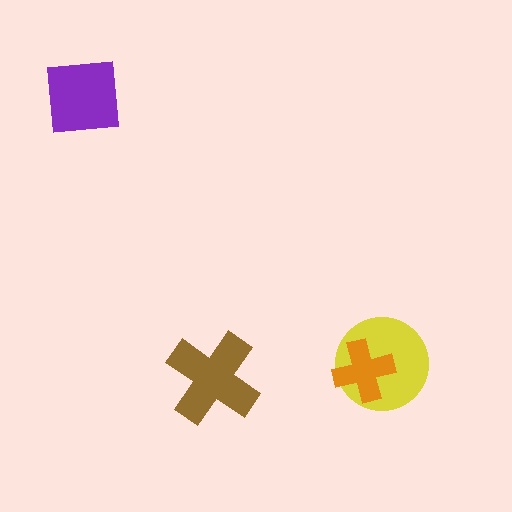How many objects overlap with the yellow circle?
1 object overlaps with the yellow circle.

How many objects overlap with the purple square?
0 objects overlap with the purple square.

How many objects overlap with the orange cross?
1 object overlaps with the orange cross.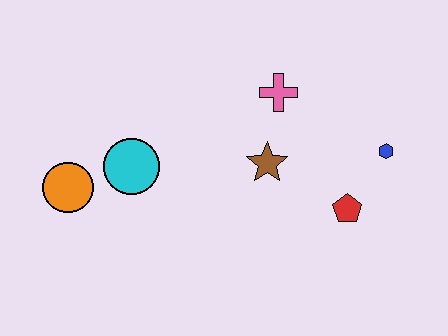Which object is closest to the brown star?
The pink cross is closest to the brown star.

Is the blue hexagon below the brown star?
No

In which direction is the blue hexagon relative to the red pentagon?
The blue hexagon is above the red pentagon.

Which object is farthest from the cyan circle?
The blue hexagon is farthest from the cyan circle.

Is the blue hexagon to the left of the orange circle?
No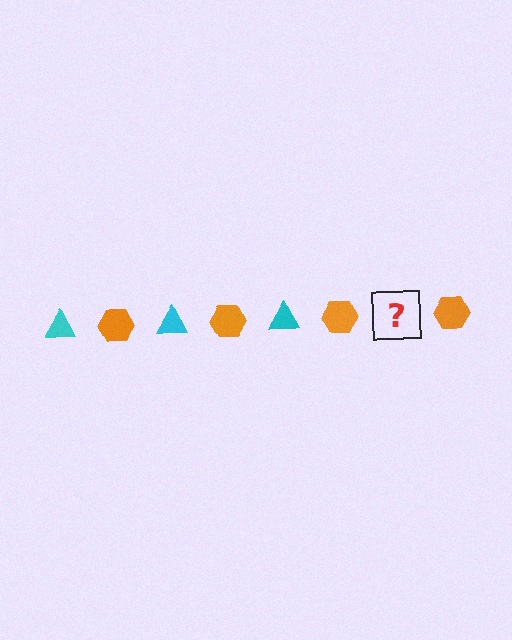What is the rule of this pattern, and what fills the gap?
The rule is that the pattern alternates between cyan triangle and orange hexagon. The gap should be filled with a cyan triangle.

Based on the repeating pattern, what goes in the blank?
The blank should be a cyan triangle.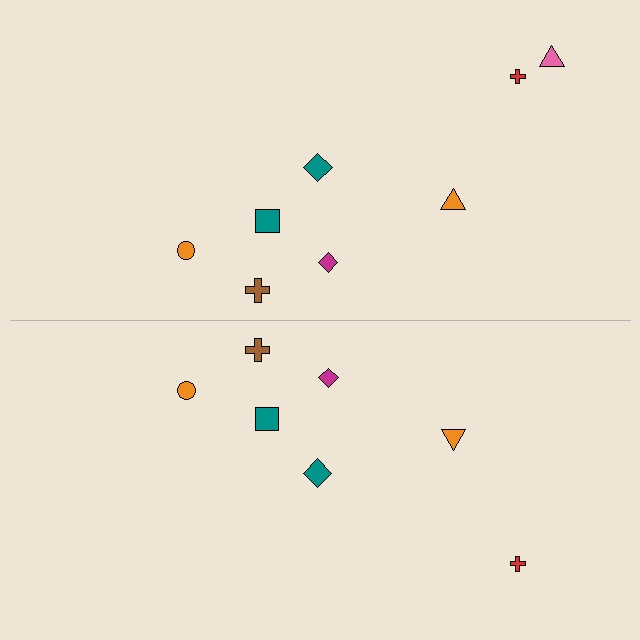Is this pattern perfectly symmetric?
No, the pattern is not perfectly symmetric. A pink triangle is missing from the bottom side.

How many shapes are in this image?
There are 15 shapes in this image.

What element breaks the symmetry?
A pink triangle is missing from the bottom side.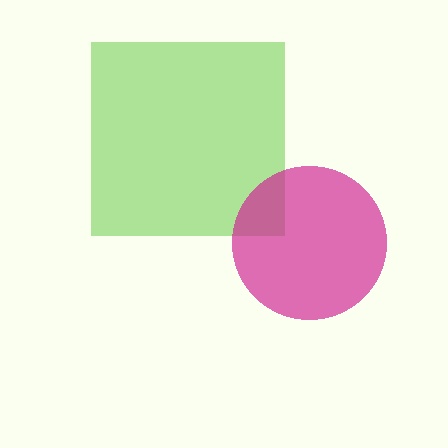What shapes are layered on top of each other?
The layered shapes are: a lime square, a magenta circle.